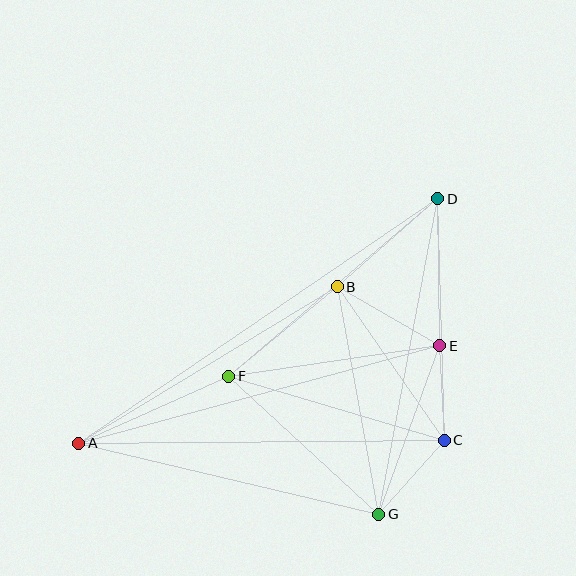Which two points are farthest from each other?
Points A and D are farthest from each other.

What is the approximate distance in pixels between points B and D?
The distance between B and D is approximately 134 pixels.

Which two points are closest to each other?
Points C and E are closest to each other.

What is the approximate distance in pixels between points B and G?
The distance between B and G is approximately 232 pixels.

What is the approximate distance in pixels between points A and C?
The distance between A and C is approximately 366 pixels.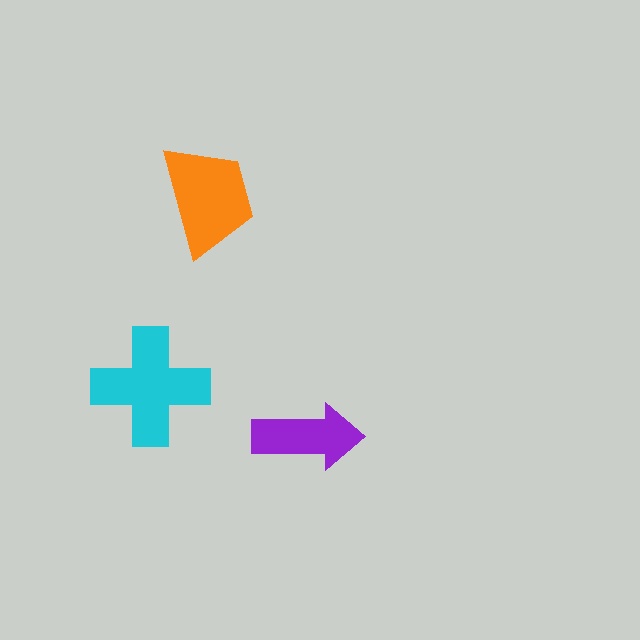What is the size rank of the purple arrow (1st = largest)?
3rd.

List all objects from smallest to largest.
The purple arrow, the orange trapezoid, the cyan cross.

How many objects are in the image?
There are 3 objects in the image.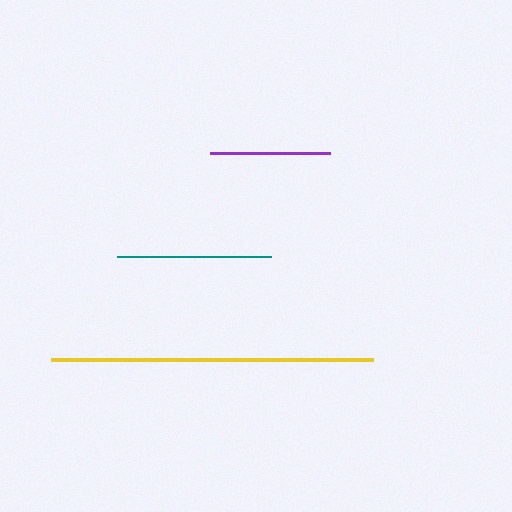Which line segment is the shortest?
The purple line is the shortest at approximately 120 pixels.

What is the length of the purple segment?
The purple segment is approximately 120 pixels long.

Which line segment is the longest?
The yellow line is the longest at approximately 323 pixels.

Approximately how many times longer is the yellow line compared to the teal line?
The yellow line is approximately 2.1 times the length of the teal line.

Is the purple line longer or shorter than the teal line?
The teal line is longer than the purple line.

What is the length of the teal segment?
The teal segment is approximately 154 pixels long.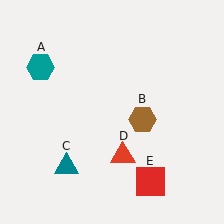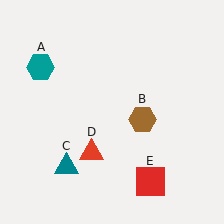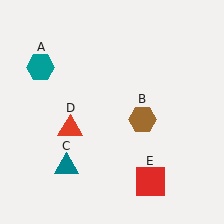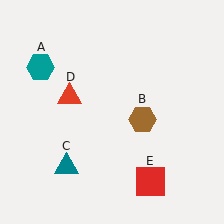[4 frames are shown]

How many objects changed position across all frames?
1 object changed position: red triangle (object D).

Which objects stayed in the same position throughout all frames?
Teal hexagon (object A) and brown hexagon (object B) and teal triangle (object C) and red square (object E) remained stationary.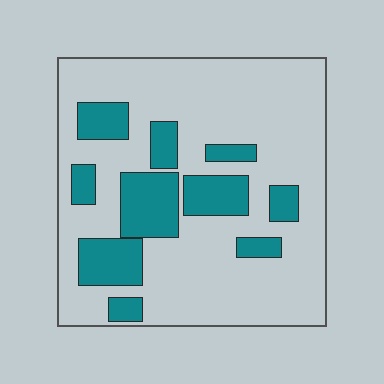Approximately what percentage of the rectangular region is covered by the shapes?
Approximately 25%.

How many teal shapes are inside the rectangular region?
10.